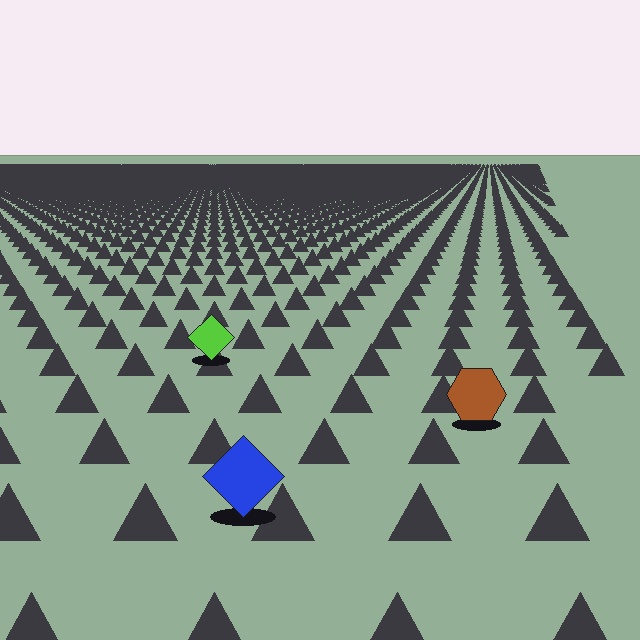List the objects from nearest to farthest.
From nearest to farthest: the blue diamond, the brown hexagon, the lime diamond.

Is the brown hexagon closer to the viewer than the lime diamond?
Yes. The brown hexagon is closer — you can tell from the texture gradient: the ground texture is coarser near it.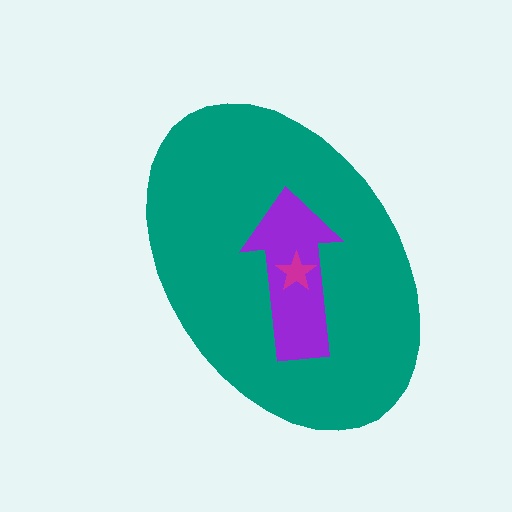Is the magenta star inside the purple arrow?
Yes.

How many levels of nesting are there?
3.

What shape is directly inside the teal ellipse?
The purple arrow.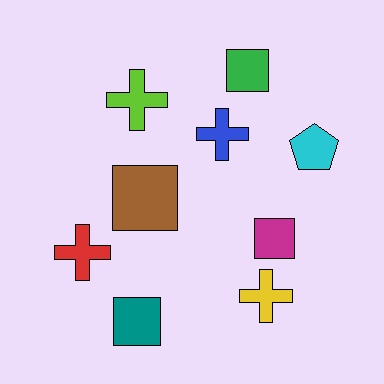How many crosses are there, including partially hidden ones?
There are 4 crosses.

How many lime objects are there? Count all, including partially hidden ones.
There is 1 lime object.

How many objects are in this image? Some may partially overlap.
There are 9 objects.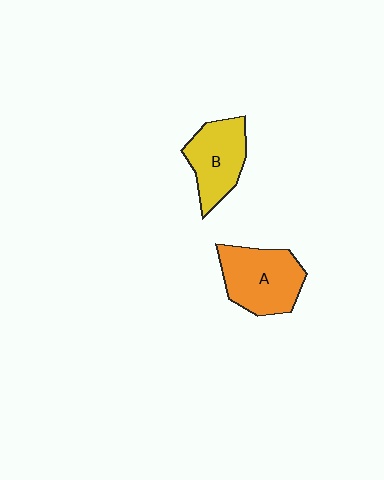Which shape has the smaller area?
Shape B (yellow).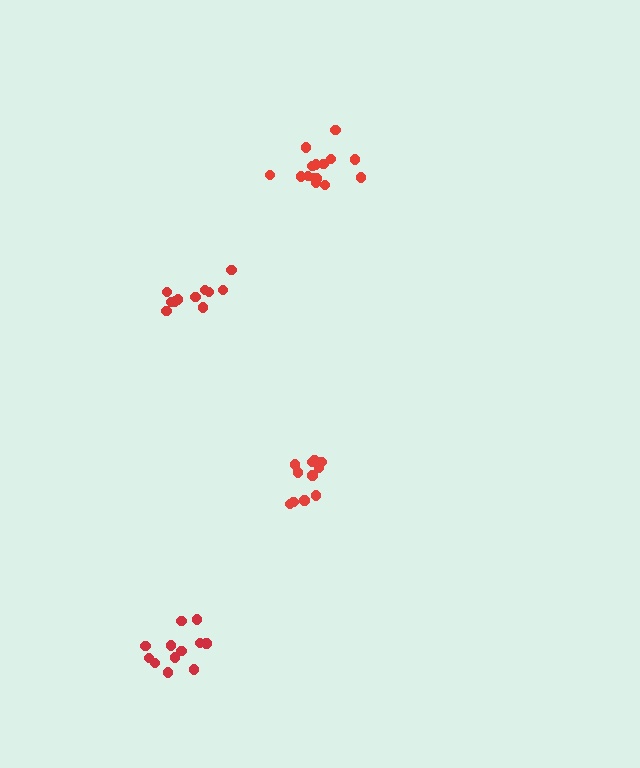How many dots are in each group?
Group 1: 12 dots, Group 2: 15 dots, Group 3: 13 dots, Group 4: 11 dots (51 total).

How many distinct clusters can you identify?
There are 4 distinct clusters.